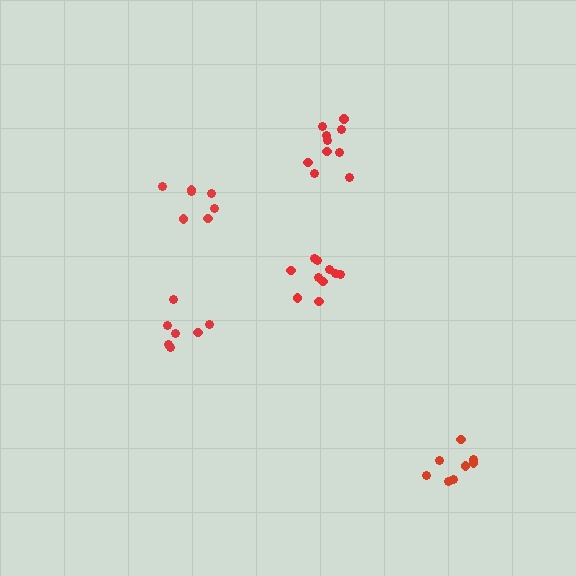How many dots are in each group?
Group 1: 10 dots, Group 2: 8 dots, Group 3: 10 dots, Group 4: 7 dots, Group 5: 7 dots (42 total).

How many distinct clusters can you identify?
There are 5 distinct clusters.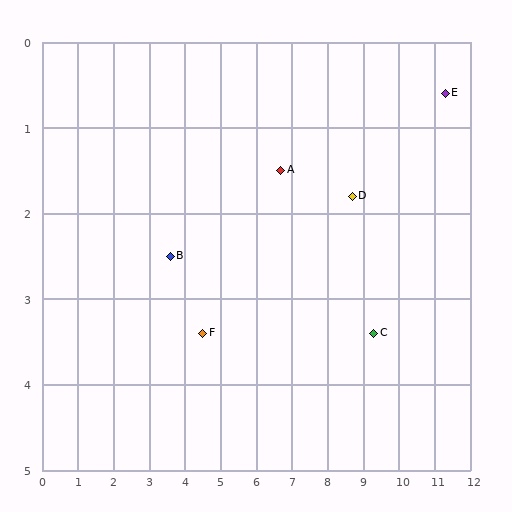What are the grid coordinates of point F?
Point F is at approximately (4.5, 3.4).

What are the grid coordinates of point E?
Point E is at approximately (11.3, 0.6).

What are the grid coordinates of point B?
Point B is at approximately (3.6, 2.5).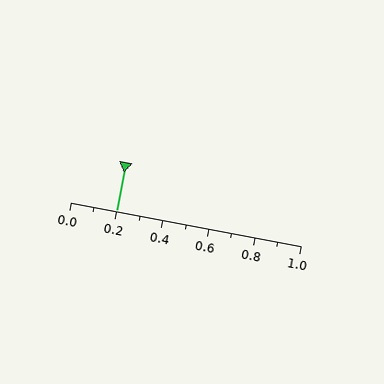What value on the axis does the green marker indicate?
The marker indicates approximately 0.2.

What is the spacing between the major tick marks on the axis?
The major ticks are spaced 0.2 apart.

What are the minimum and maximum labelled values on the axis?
The axis runs from 0.0 to 1.0.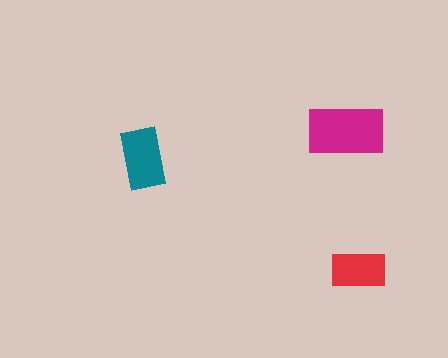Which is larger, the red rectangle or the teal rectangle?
The teal one.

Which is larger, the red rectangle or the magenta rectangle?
The magenta one.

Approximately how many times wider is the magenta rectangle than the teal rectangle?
About 1.5 times wider.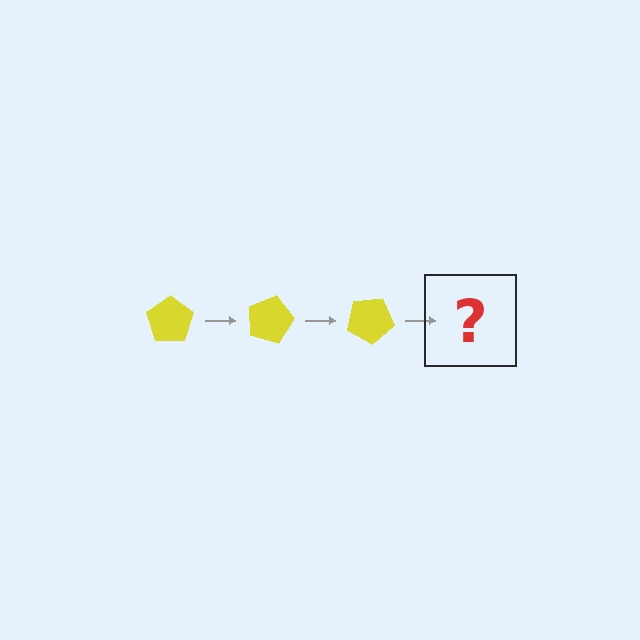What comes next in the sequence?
The next element should be a yellow pentagon rotated 45 degrees.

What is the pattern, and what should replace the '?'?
The pattern is that the pentagon rotates 15 degrees each step. The '?' should be a yellow pentagon rotated 45 degrees.